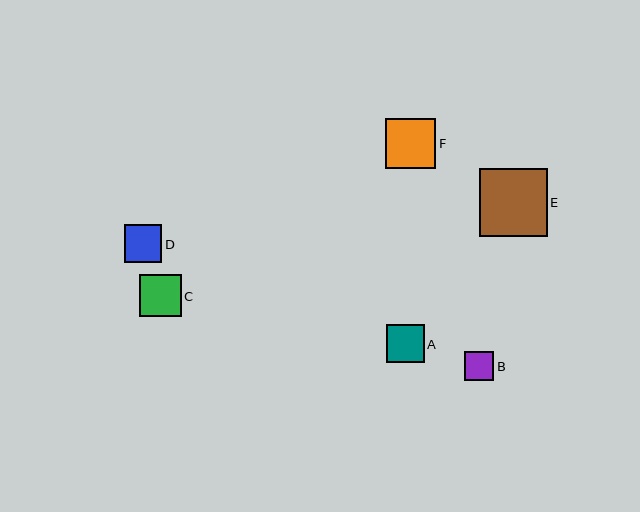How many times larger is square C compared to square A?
Square C is approximately 1.1 times the size of square A.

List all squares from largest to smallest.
From largest to smallest: E, F, C, A, D, B.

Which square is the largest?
Square E is the largest with a size of approximately 68 pixels.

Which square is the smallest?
Square B is the smallest with a size of approximately 29 pixels.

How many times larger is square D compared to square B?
Square D is approximately 1.3 times the size of square B.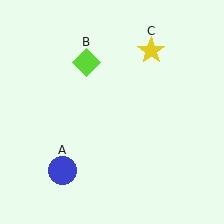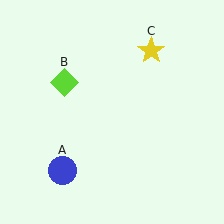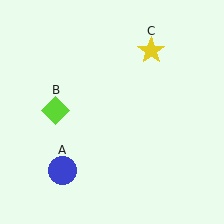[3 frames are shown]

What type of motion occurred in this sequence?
The lime diamond (object B) rotated counterclockwise around the center of the scene.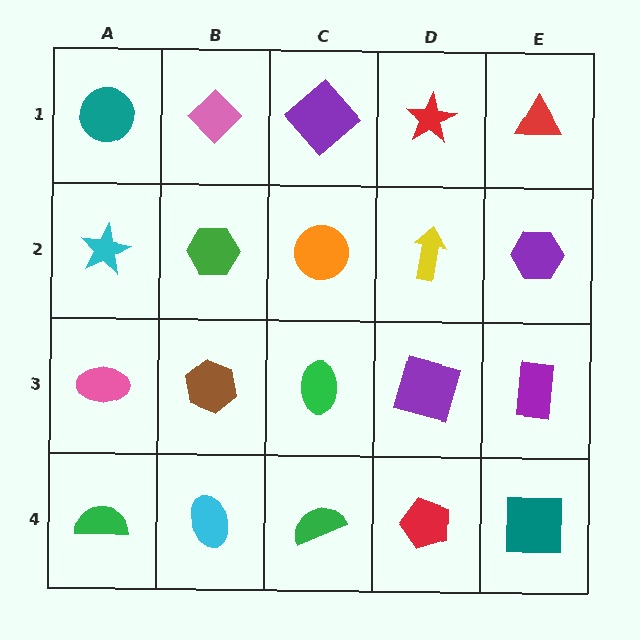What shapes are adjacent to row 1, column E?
A purple hexagon (row 2, column E), a red star (row 1, column D).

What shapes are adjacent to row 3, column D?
A yellow arrow (row 2, column D), a red pentagon (row 4, column D), a green ellipse (row 3, column C), a purple rectangle (row 3, column E).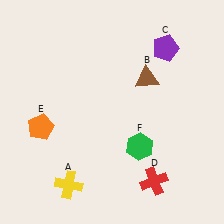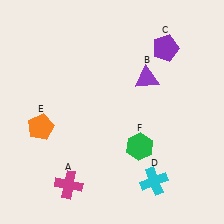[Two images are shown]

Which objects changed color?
A changed from yellow to magenta. B changed from brown to purple. D changed from red to cyan.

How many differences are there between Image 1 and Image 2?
There are 3 differences between the two images.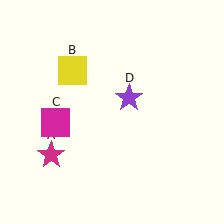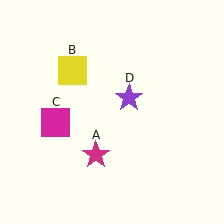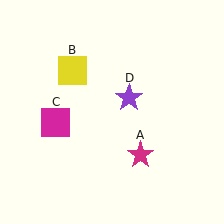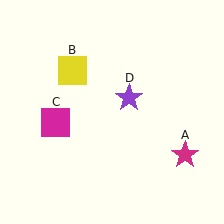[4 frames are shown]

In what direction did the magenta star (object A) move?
The magenta star (object A) moved right.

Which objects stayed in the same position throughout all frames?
Yellow square (object B) and magenta square (object C) and purple star (object D) remained stationary.